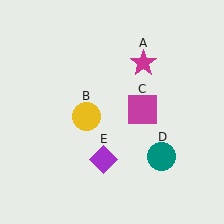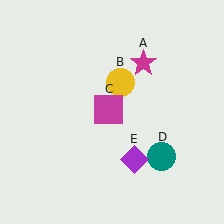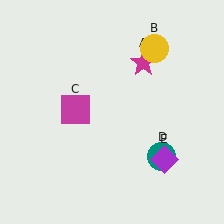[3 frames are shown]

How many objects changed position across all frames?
3 objects changed position: yellow circle (object B), magenta square (object C), purple diamond (object E).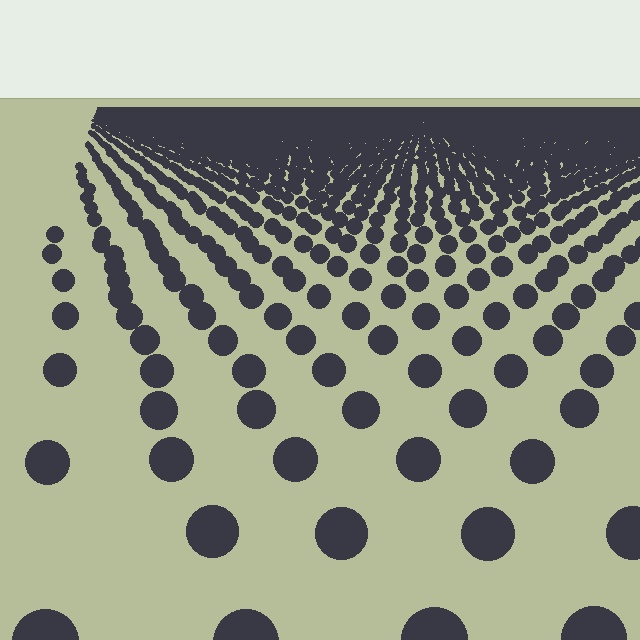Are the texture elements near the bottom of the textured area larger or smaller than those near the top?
Larger. Near the bottom, elements are closer to the viewer and appear at a bigger on-screen size.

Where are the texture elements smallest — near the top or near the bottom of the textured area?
Near the top.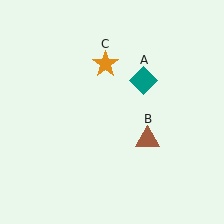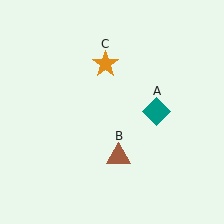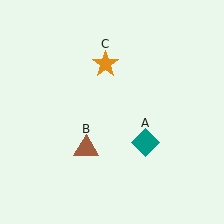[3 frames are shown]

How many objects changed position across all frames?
2 objects changed position: teal diamond (object A), brown triangle (object B).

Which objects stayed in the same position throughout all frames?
Orange star (object C) remained stationary.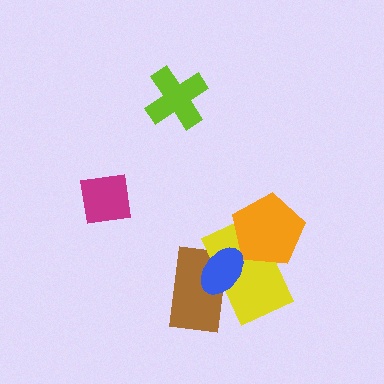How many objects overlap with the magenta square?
0 objects overlap with the magenta square.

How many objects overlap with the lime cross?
0 objects overlap with the lime cross.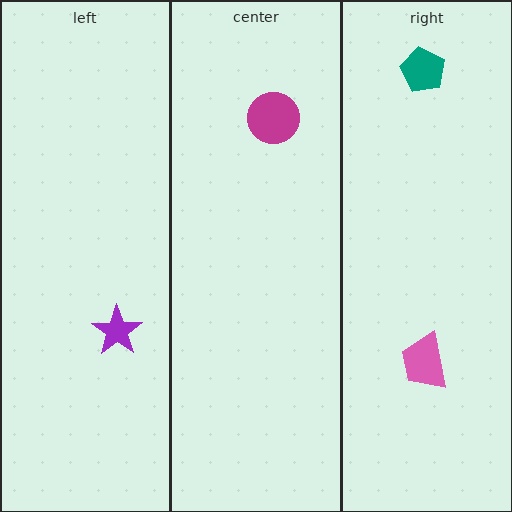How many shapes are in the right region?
2.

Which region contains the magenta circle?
The center region.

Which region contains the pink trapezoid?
The right region.